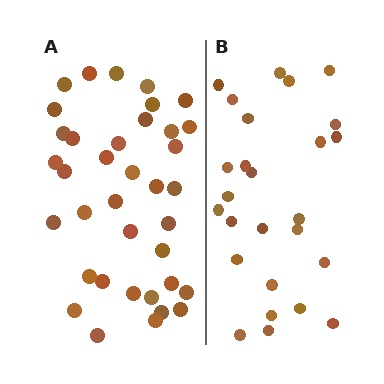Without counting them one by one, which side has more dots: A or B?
Region A (the left region) has more dots.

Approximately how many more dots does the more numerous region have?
Region A has roughly 12 or so more dots than region B.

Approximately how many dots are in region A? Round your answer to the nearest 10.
About 40 dots. (The exact count is 37, which rounds to 40.)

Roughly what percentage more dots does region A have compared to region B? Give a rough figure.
About 40% more.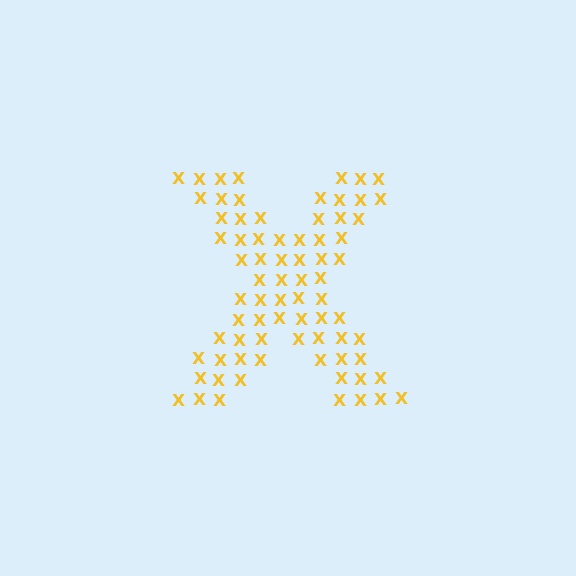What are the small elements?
The small elements are letter X's.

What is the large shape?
The large shape is the letter X.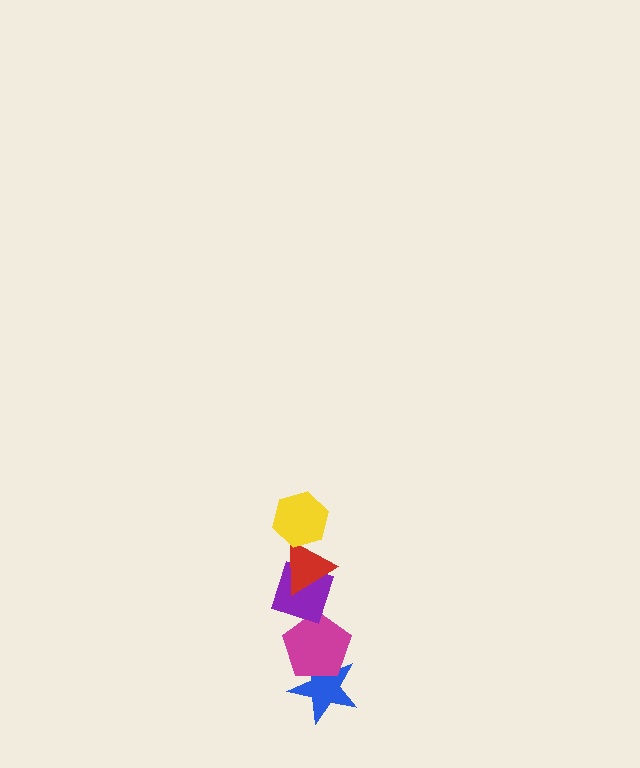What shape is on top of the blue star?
The magenta pentagon is on top of the blue star.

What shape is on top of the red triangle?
The yellow hexagon is on top of the red triangle.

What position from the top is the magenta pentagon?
The magenta pentagon is 4th from the top.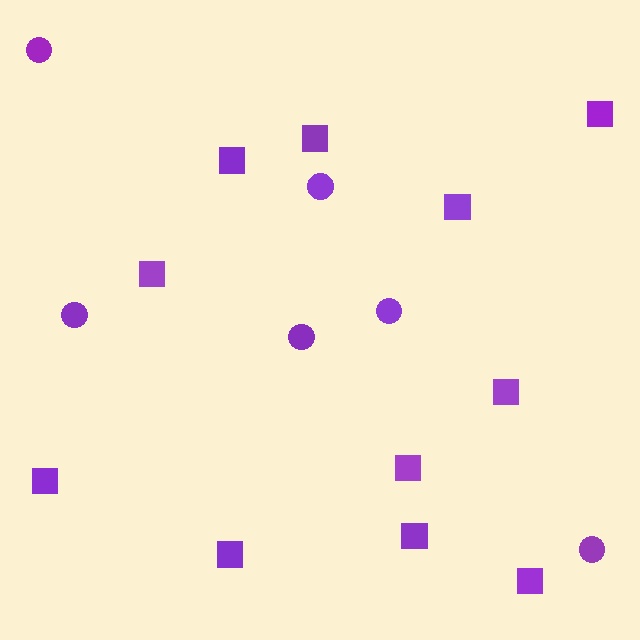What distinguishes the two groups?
There are 2 groups: one group of circles (6) and one group of squares (11).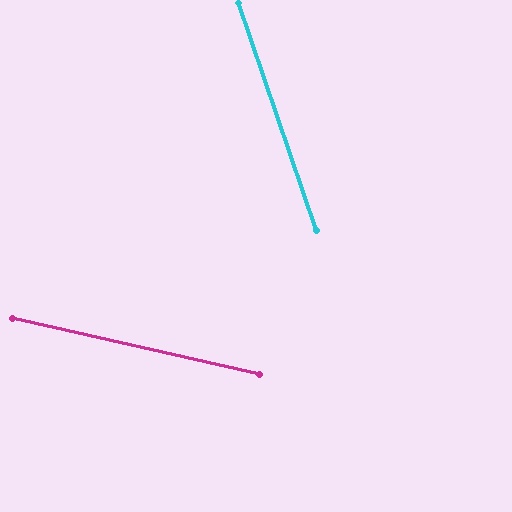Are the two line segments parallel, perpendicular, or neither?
Neither parallel nor perpendicular — they differ by about 58°.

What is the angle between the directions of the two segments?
Approximately 58 degrees.